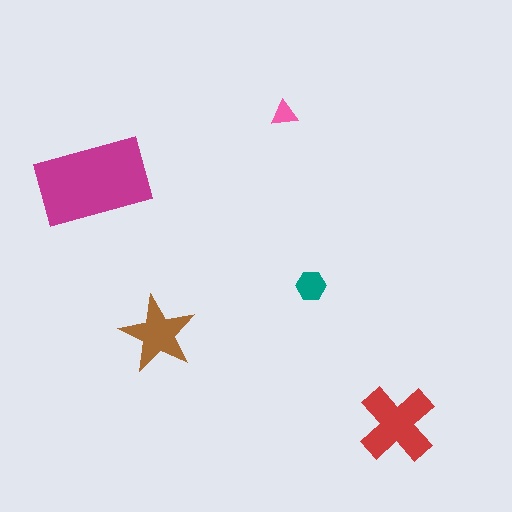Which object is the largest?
The magenta rectangle.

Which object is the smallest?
The pink triangle.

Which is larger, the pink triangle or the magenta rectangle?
The magenta rectangle.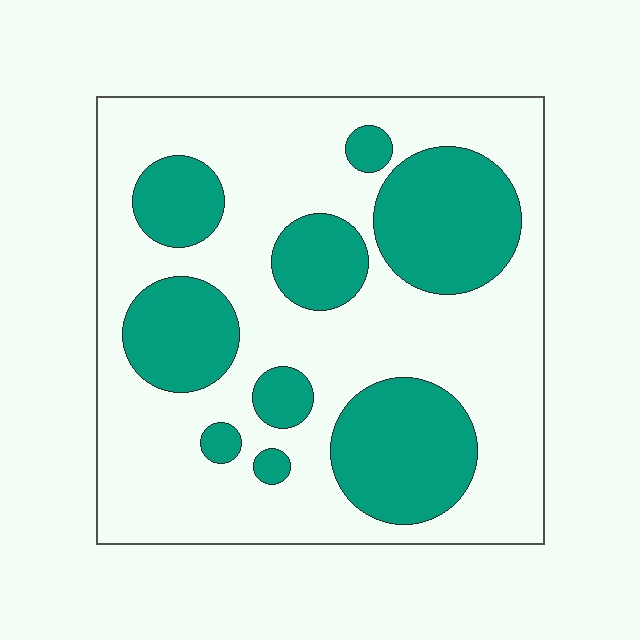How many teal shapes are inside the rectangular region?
9.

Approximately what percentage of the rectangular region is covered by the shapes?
Approximately 35%.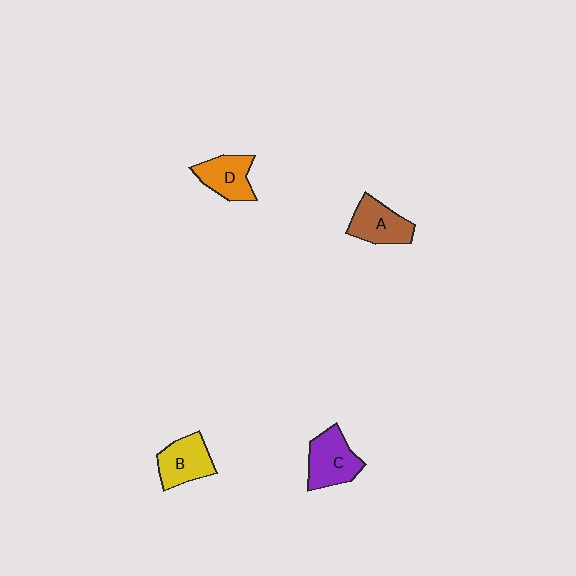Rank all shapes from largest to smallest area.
From largest to smallest: C (purple), B (yellow), A (brown), D (orange).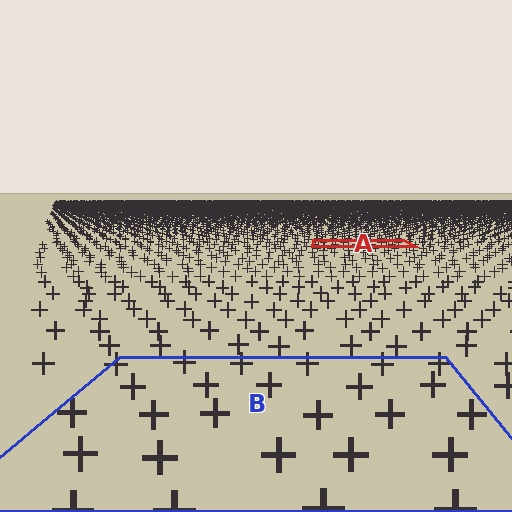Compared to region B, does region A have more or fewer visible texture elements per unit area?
Region A has more texture elements per unit area — they are packed more densely because it is farther away.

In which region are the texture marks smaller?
The texture marks are smaller in region A, because it is farther away.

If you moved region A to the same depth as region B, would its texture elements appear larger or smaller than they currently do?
They would appear larger. At a closer depth, the same texture elements are projected at a bigger on-screen size.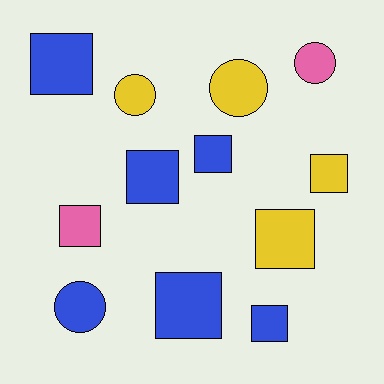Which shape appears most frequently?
Square, with 8 objects.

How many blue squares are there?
There are 5 blue squares.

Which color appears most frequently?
Blue, with 6 objects.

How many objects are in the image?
There are 12 objects.